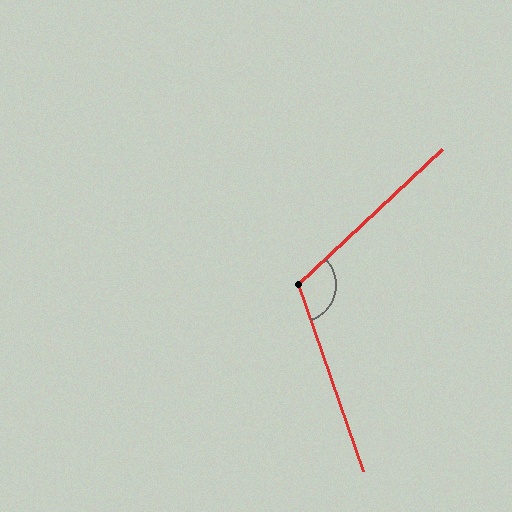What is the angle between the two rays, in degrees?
Approximately 114 degrees.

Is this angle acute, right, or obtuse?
It is obtuse.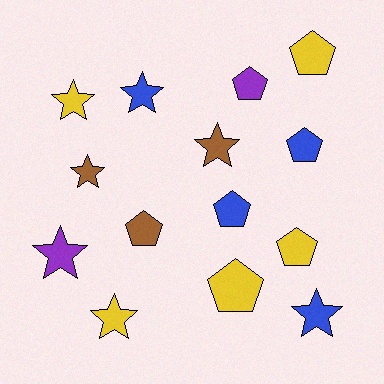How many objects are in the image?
There are 14 objects.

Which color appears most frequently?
Yellow, with 5 objects.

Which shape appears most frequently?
Pentagon, with 7 objects.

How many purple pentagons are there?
There is 1 purple pentagon.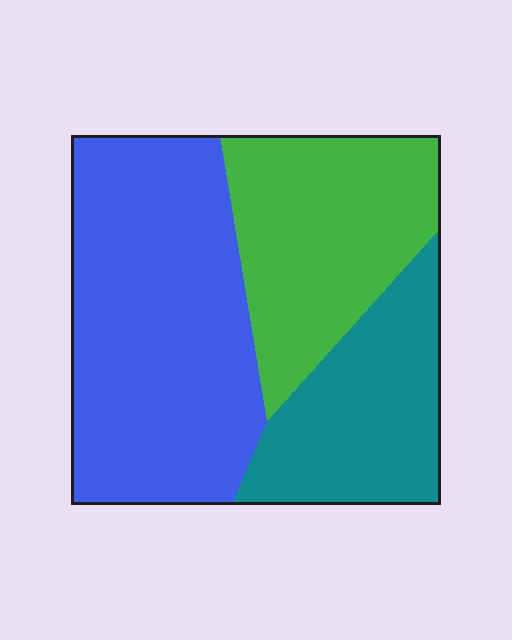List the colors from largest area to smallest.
From largest to smallest: blue, green, teal.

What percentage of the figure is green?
Green covers about 30% of the figure.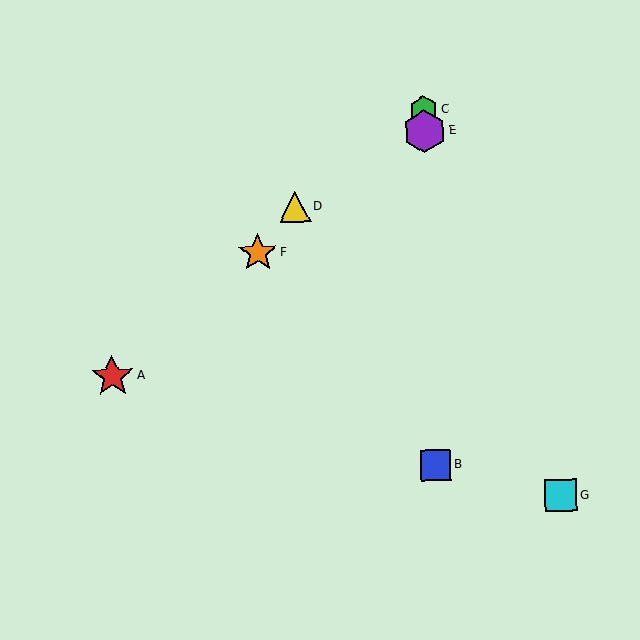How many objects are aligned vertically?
3 objects (B, C, E) are aligned vertically.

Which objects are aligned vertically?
Objects B, C, E are aligned vertically.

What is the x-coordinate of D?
Object D is at x≈295.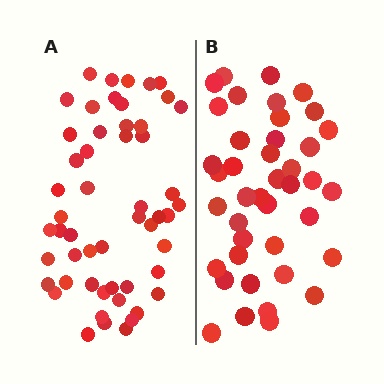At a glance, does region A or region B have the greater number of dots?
Region A (the left region) has more dots.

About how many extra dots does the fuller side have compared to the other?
Region A has roughly 12 or so more dots than region B.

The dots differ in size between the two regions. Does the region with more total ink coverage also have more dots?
No. Region B has more total ink coverage because its dots are larger, but region A actually contains more individual dots. Total area can be misleading — the number of items is what matters here.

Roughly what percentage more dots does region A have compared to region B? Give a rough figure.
About 30% more.